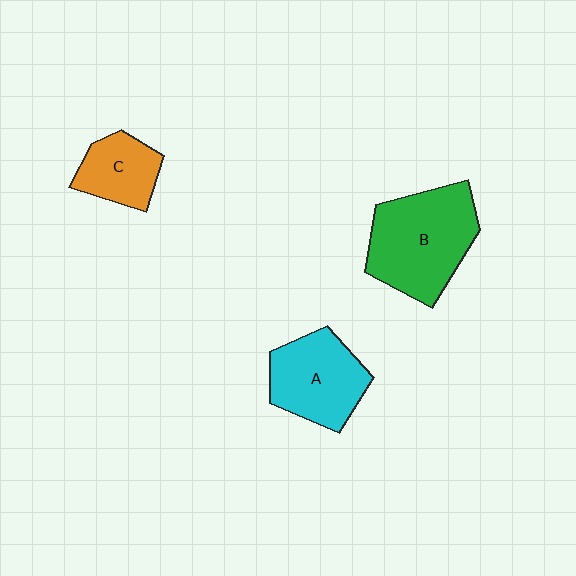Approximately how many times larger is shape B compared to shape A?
Approximately 1.3 times.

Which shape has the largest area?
Shape B (green).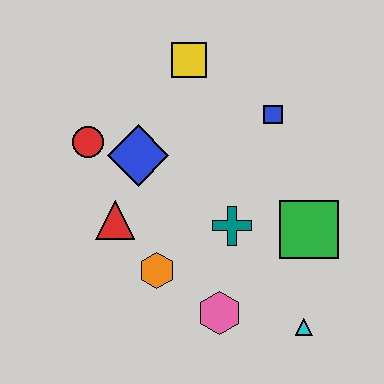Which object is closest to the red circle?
The blue diamond is closest to the red circle.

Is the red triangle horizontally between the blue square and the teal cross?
No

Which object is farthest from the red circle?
The cyan triangle is farthest from the red circle.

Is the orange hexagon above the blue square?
No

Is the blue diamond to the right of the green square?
No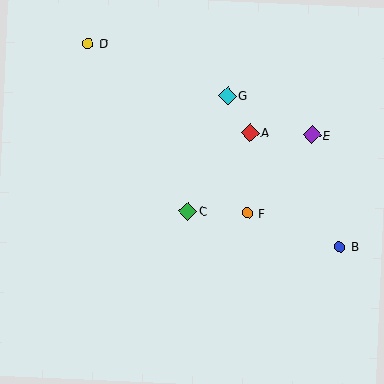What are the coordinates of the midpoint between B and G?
The midpoint between B and G is at (283, 171).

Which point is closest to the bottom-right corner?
Point B is closest to the bottom-right corner.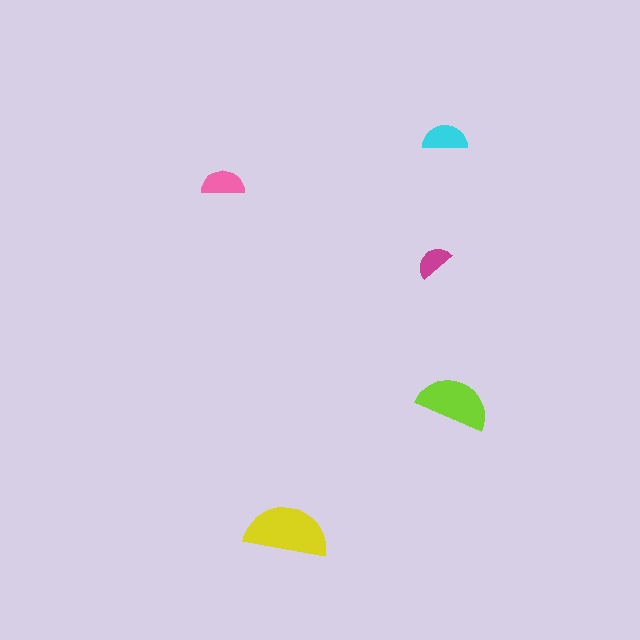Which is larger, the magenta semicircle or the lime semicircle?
The lime one.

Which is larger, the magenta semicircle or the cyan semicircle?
The cyan one.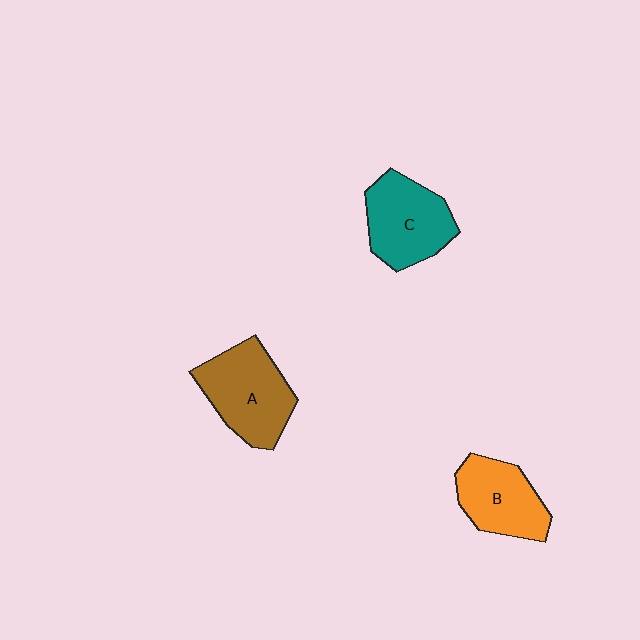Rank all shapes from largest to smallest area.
From largest to smallest: A (brown), C (teal), B (orange).